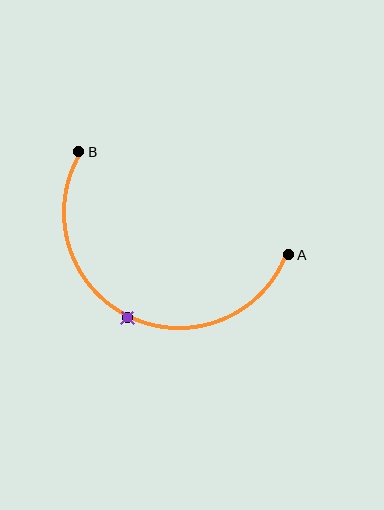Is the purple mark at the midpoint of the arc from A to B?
Yes. The purple mark lies on the arc at equal arc-length from both A and B — it is the arc midpoint.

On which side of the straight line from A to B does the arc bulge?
The arc bulges below the straight line connecting A and B.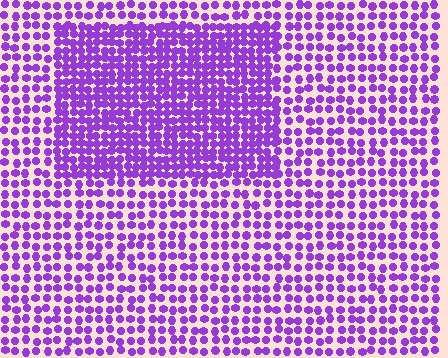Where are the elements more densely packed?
The elements are more densely packed inside the rectangle boundary.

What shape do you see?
I see a rectangle.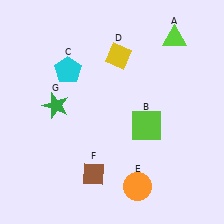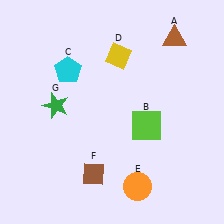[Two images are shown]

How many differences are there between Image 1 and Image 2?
There is 1 difference between the two images.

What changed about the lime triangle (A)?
In Image 1, A is lime. In Image 2, it changed to brown.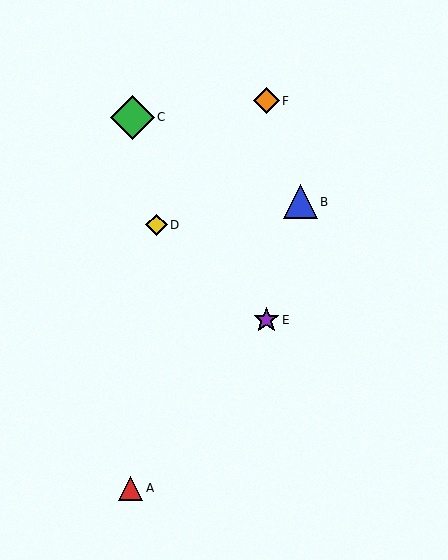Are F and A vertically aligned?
No, F is at x≈266 and A is at x≈130.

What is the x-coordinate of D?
Object D is at x≈157.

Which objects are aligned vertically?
Objects E, F are aligned vertically.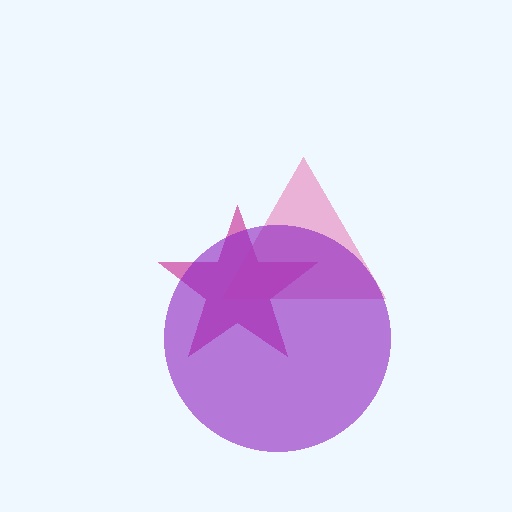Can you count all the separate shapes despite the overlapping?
Yes, there are 3 separate shapes.